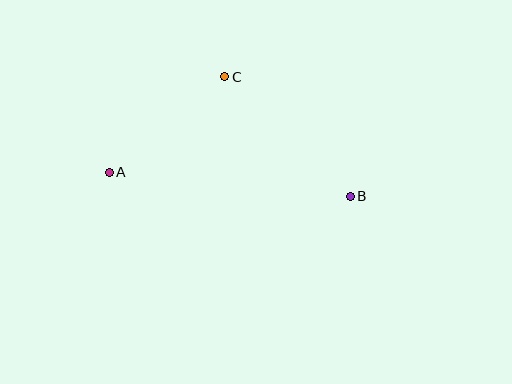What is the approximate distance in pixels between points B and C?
The distance between B and C is approximately 173 pixels.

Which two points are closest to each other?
Points A and C are closest to each other.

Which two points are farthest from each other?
Points A and B are farthest from each other.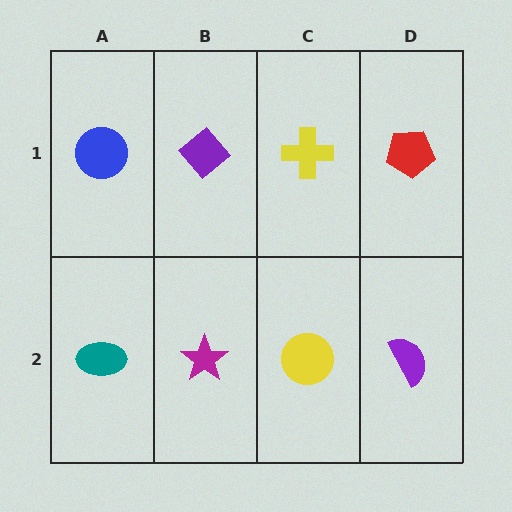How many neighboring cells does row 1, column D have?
2.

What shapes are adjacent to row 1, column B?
A magenta star (row 2, column B), a blue circle (row 1, column A), a yellow cross (row 1, column C).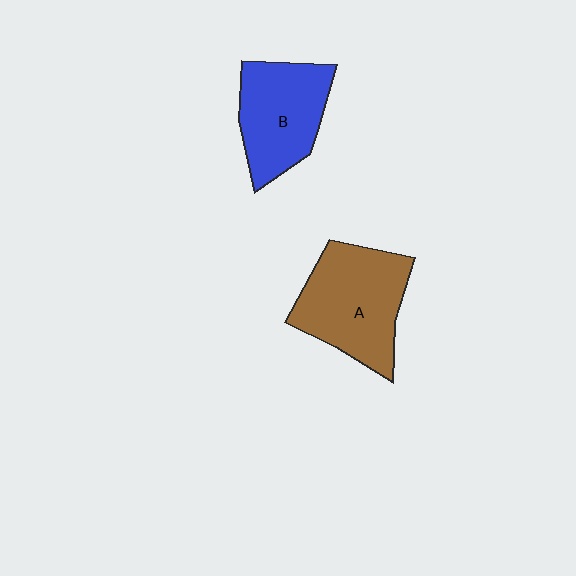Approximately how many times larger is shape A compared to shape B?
Approximately 1.2 times.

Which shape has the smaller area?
Shape B (blue).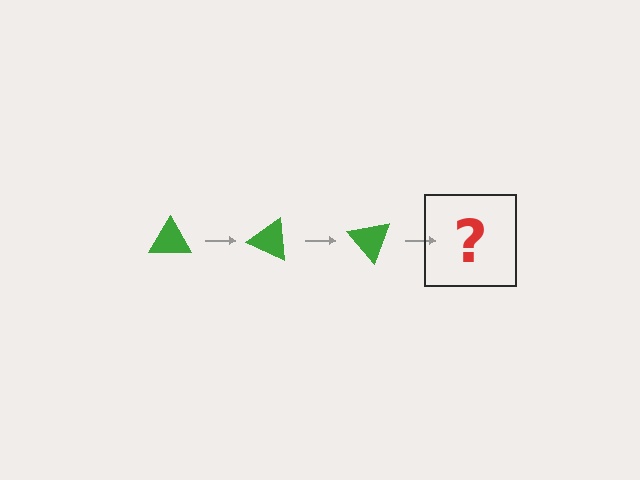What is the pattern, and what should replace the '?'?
The pattern is that the triangle rotates 25 degrees each step. The '?' should be a green triangle rotated 75 degrees.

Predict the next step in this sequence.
The next step is a green triangle rotated 75 degrees.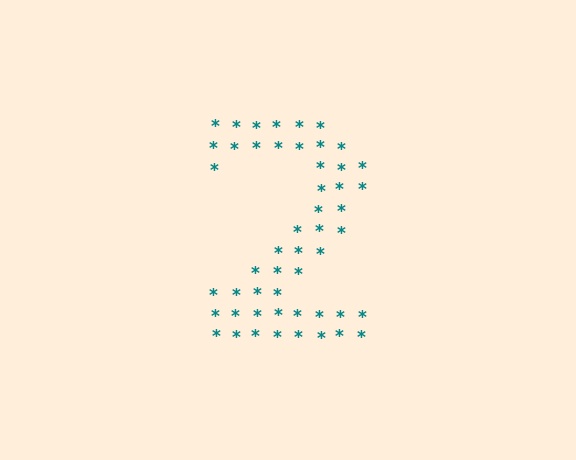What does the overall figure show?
The overall figure shows the digit 2.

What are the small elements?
The small elements are asterisks.